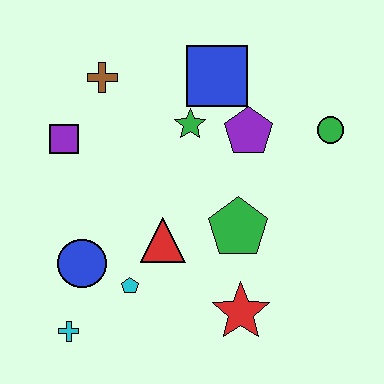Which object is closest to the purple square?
The brown cross is closest to the purple square.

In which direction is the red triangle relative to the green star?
The red triangle is below the green star.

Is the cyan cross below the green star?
Yes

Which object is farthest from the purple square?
The green circle is farthest from the purple square.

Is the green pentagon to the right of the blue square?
Yes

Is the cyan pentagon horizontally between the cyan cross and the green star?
Yes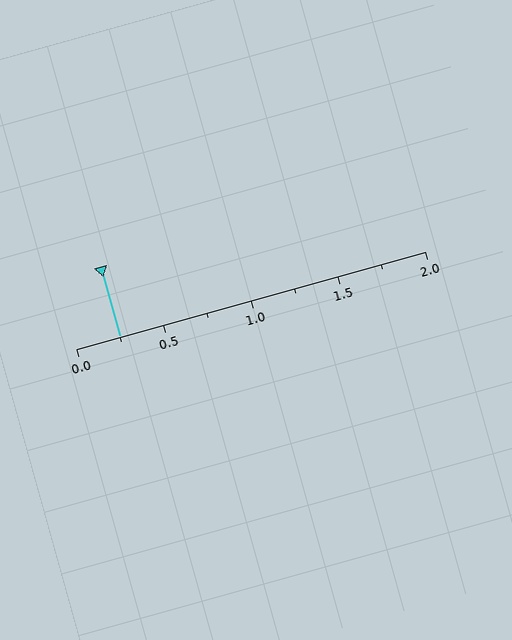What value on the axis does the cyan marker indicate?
The marker indicates approximately 0.25.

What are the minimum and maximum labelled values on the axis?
The axis runs from 0.0 to 2.0.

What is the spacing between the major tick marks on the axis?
The major ticks are spaced 0.5 apart.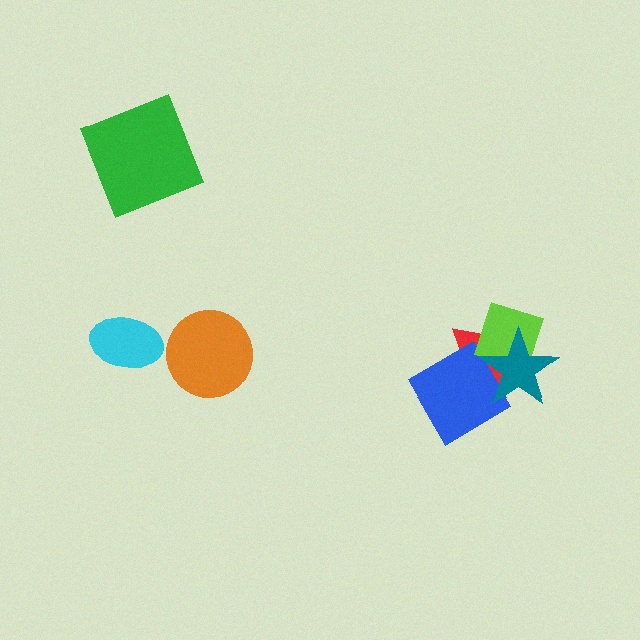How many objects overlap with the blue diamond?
2 objects overlap with the blue diamond.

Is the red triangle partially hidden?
Yes, it is partially covered by another shape.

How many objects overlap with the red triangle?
3 objects overlap with the red triangle.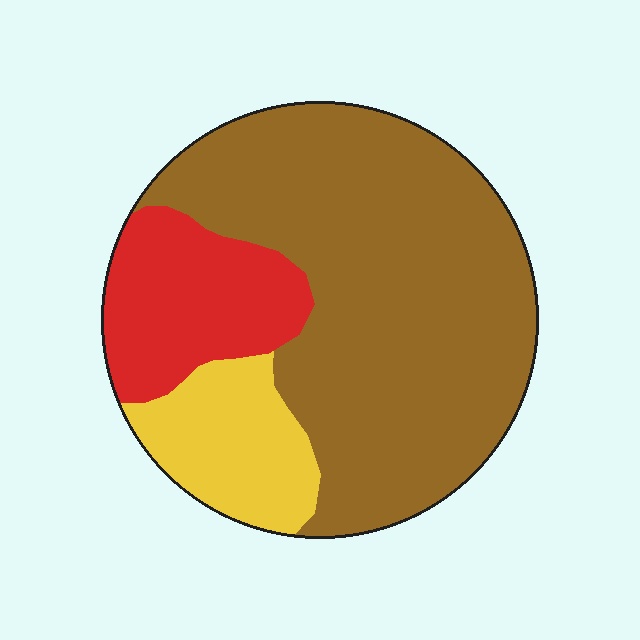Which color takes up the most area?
Brown, at roughly 65%.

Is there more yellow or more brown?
Brown.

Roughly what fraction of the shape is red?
Red covers about 20% of the shape.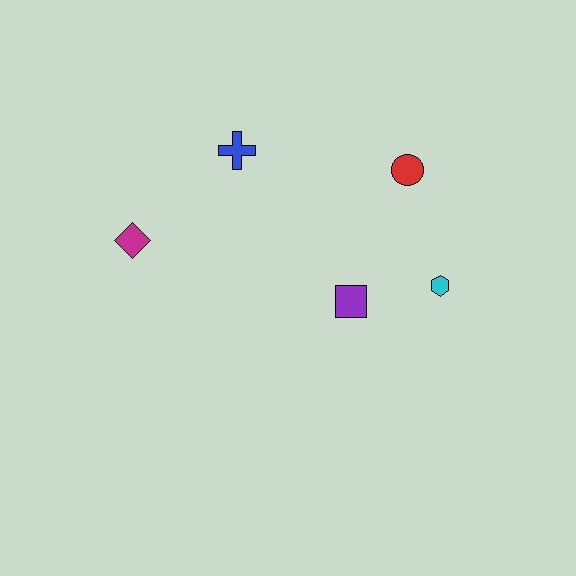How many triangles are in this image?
There are no triangles.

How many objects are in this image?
There are 5 objects.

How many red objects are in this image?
There is 1 red object.